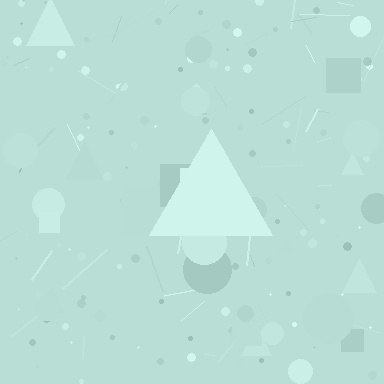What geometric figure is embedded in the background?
A triangle is embedded in the background.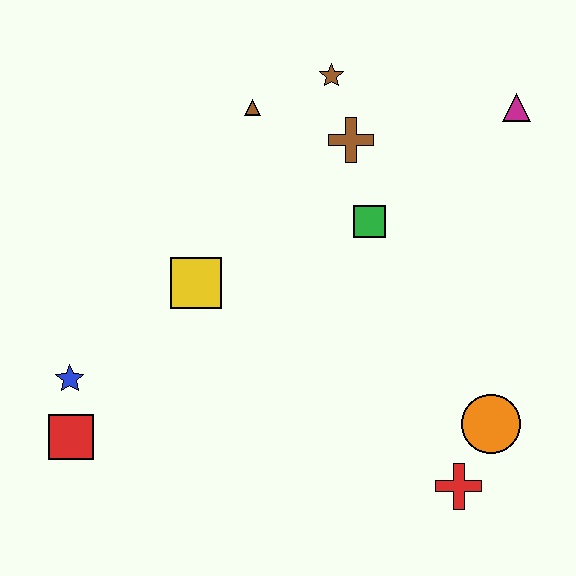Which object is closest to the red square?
The blue star is closest to the red square.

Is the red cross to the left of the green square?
No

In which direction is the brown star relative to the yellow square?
The brown star is above the yellow square.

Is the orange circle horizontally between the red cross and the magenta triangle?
Yes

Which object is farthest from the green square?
The red square is farthest from the green square.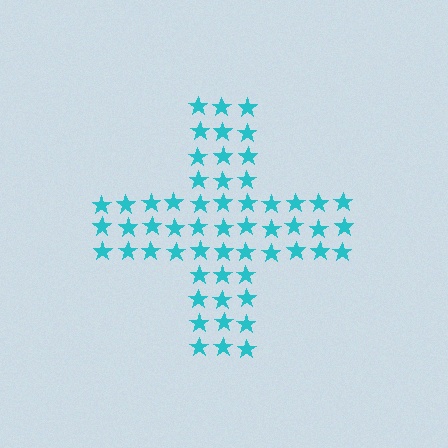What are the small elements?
The small elements are stars.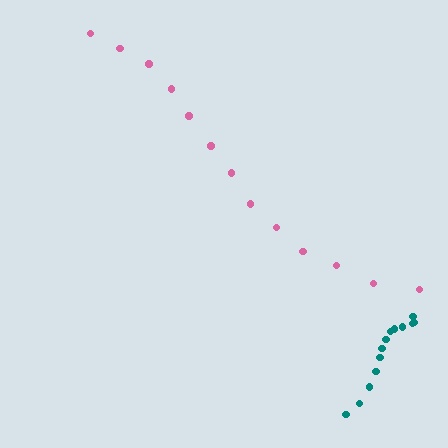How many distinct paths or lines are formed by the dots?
There are 2 distinct paths.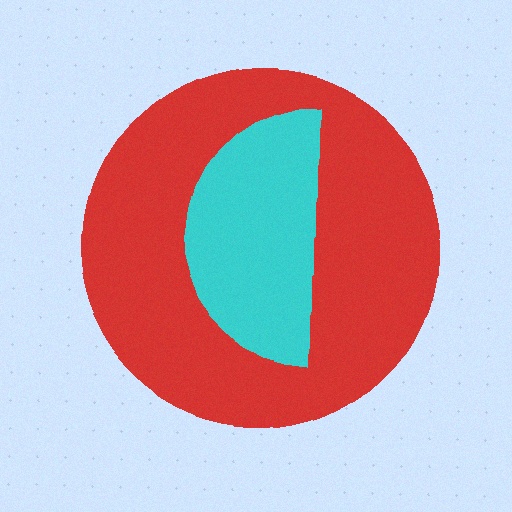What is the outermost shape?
The red circle.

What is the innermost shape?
The cyan semicircle.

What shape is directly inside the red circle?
The cyan semicircle.